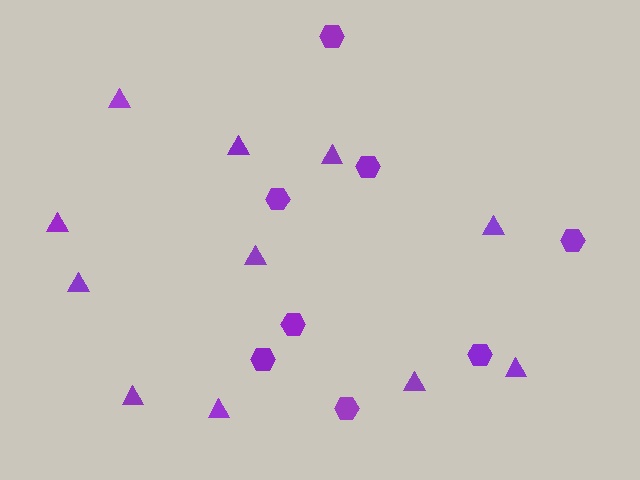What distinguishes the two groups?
There are 2 groups: one group of hexagons (8) and one group of triangles (11).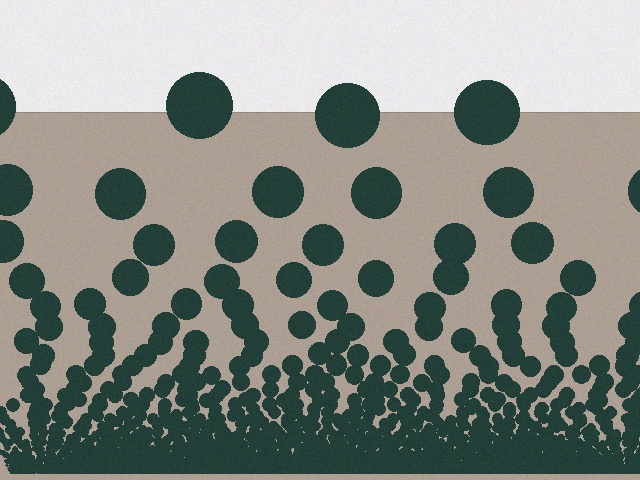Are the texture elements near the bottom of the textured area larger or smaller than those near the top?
Smaller. The gradient is inverted — elements near the bottom are smaller and denser.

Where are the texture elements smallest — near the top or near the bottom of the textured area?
Near the bottom.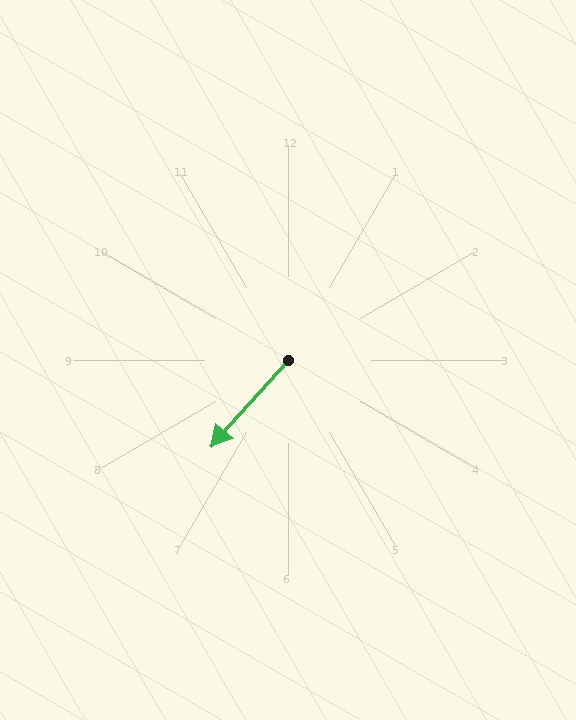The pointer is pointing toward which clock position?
Roughly 7 o'clock.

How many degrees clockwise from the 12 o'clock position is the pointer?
Approximately 222 degrees.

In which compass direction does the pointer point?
Southwest.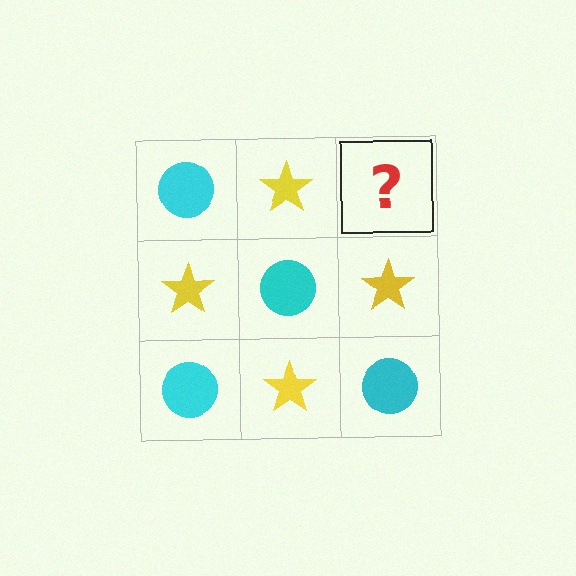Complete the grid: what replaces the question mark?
The question mark should be replaced with a cyan circle.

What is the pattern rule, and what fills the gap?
The rule is that it alternates cyan circle and yellow star in a checkerboard pattern. The gap should be filled with a cyan circle.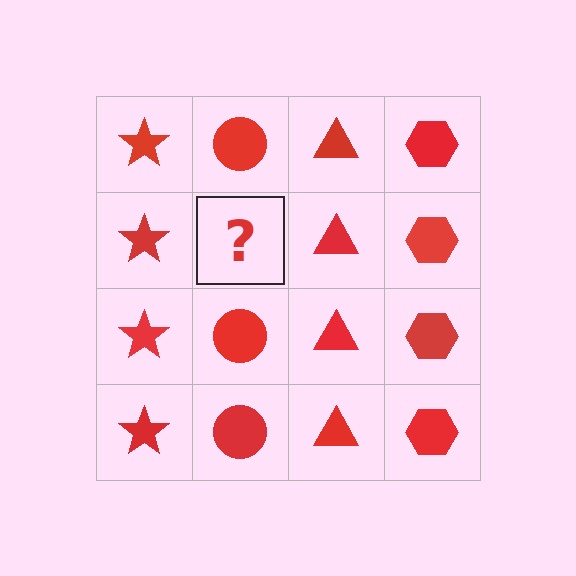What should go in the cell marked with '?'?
The missing cell should contain a red circle.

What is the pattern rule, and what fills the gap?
The rule is that each column has a consistent shape. The gap should be filled with a red circle.